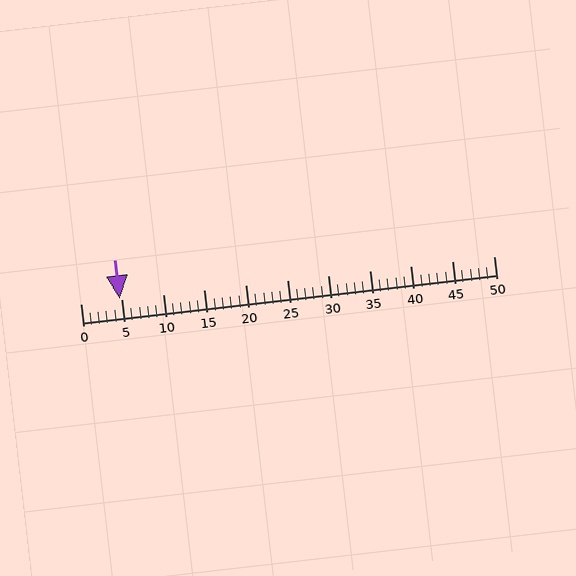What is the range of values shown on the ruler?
The ruler shows values from 0 to 50.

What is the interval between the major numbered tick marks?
The major tick marks are spaced 5 units apart.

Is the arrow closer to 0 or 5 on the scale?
The arrow is closer to 5.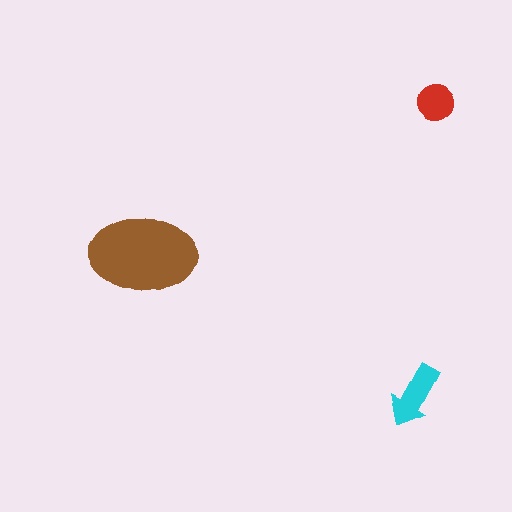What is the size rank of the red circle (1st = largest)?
3rd.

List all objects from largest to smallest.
The brown ellipse, the cyan arrow, the red circle.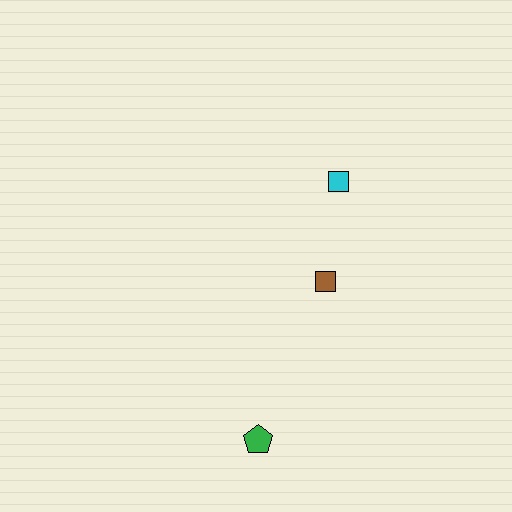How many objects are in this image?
There are 3 objects.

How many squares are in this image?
There are 2 squares.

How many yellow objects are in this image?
There are no yellow objects.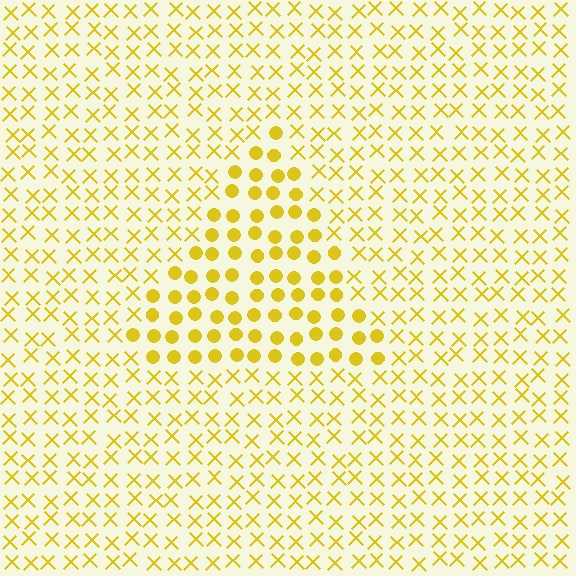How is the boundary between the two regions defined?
The boundary is defined by a change in element shape: circles inside vs. X marks outside. All elements share the same color and spacing.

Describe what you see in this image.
The image is filled with small yellow elements arranged in a uniform grid. A triangle-shaped region contains circles, while the surrounding area contains X marks. The boundary is defined purely by the change in element shape.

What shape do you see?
I see a triangle.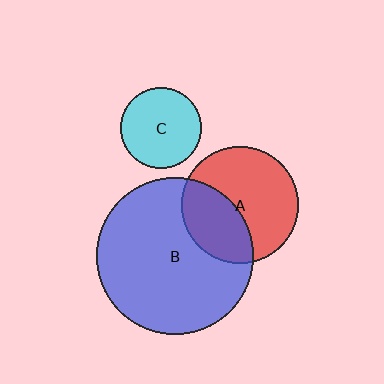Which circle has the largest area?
Circle B (blue).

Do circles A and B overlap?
Yes.